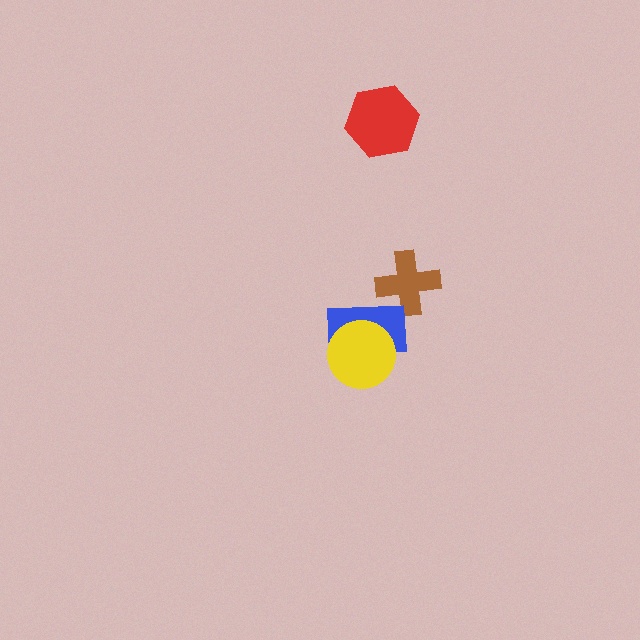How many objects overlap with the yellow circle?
1 object overlaps with the yellow circle.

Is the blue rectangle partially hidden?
Yes, it is partially covered by another shape.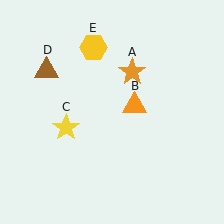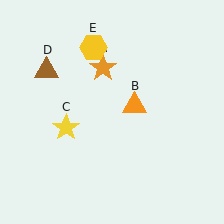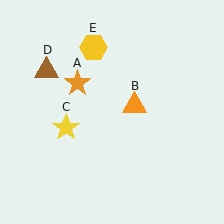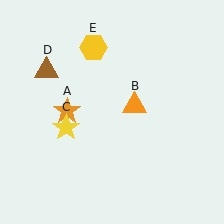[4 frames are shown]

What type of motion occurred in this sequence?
The orange star (object A) rotated counterclockwise around the center of the scene.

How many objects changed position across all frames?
1 object changed position: orange star (object A).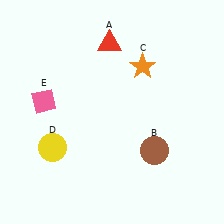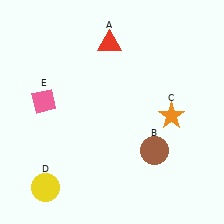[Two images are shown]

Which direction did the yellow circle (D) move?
The yellow circle (D) moved down.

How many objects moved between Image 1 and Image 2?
2 objects moved between the two images.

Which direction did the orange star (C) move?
The orange star (C) moved down.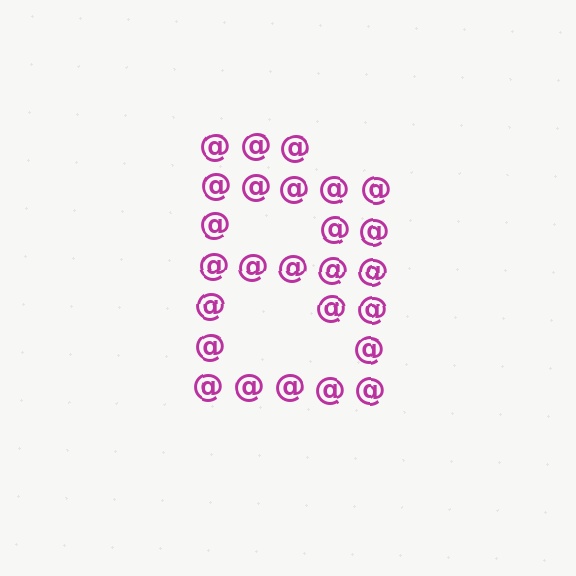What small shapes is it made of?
It is made of small at signs.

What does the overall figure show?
The overall figure shows the letter B.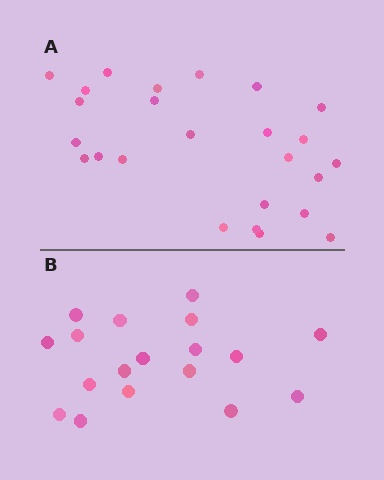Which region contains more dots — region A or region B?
Region A (the top region) has more dots.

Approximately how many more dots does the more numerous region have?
Region A has roughly 8 or so more dots than region B.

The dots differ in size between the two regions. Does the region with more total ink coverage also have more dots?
No. Region B has more total ink coverage because its dots are larger, but region A actually contains more individual dots. Total area can be misleading — the number of items is what matters here.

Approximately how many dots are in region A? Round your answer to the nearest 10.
About 20 dots. (The exact count is 25, which rounds to 20.)